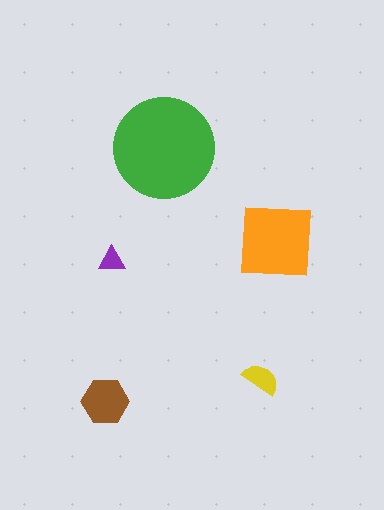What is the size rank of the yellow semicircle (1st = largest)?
4th.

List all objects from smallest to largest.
The purple triangle, the yellow semicircle, the brown hexagon, the orange square, the green circle.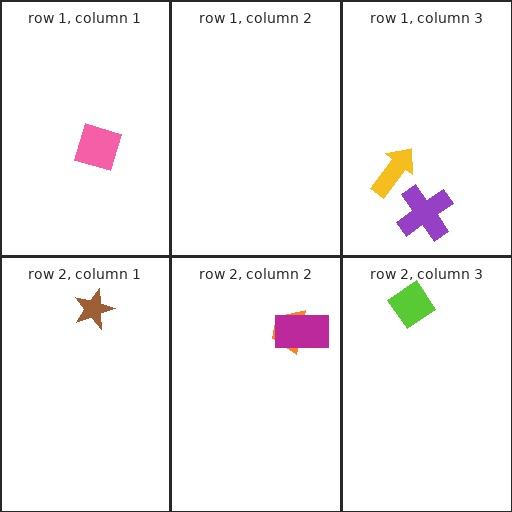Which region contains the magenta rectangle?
The row 2, column 2 region.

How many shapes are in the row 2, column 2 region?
2.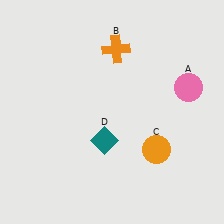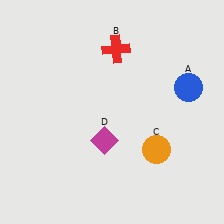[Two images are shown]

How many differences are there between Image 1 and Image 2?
There are 3 differences between the two images.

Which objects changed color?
A changed from pink to blue. B changed from orange to red. D changed from teal to magenta.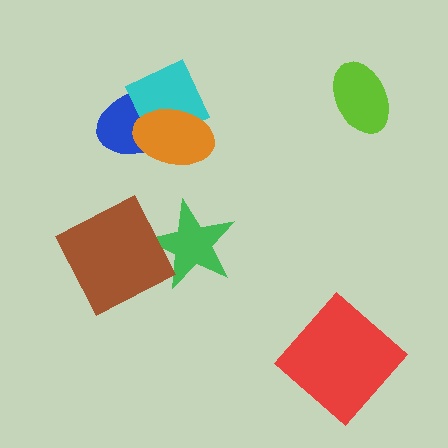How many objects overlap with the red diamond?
0 objects overlap with the red diamond.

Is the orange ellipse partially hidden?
No, no other shape covers it.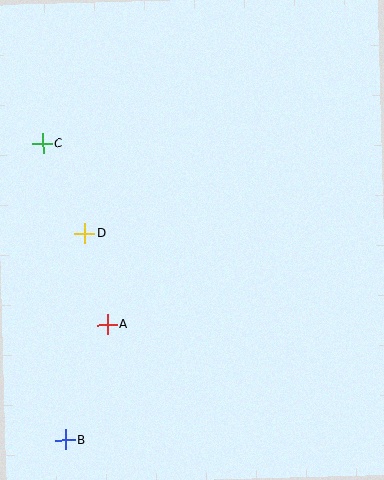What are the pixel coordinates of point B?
Point B is at (66, 440).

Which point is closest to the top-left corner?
Point C is closest to the top-left corner.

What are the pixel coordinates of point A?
Point A is at (108, 324).